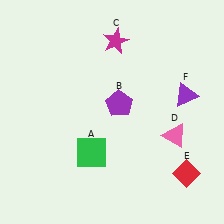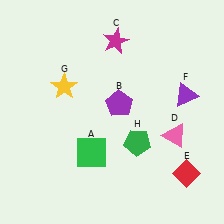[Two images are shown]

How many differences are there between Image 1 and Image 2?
There are 2 differences between the two images.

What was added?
A yellow star (G), a green pentagon (H) were added in Image 2.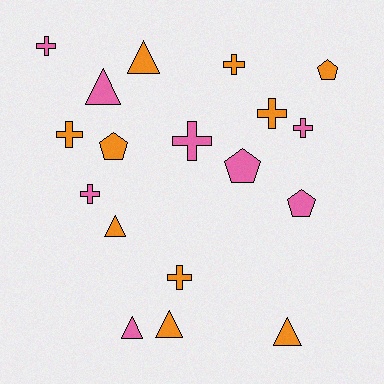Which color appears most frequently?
Orange, with 10 objects.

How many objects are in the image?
There are 18 objects.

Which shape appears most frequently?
Cross, with 8 objects.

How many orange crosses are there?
There are 4 orange crosses.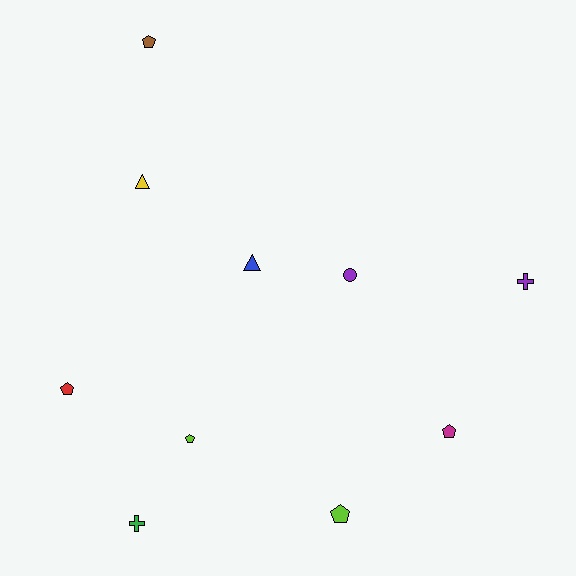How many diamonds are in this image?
There are no diamonds.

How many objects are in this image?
There are 10 objects.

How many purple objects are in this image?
There are 2 purple objects.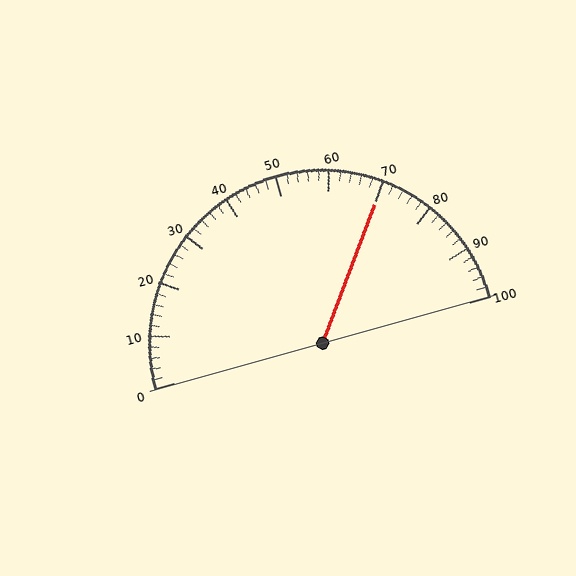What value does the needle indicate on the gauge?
The needle indicates approximately 70.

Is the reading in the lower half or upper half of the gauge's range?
The reading is in the upper half of the range (0 to 100).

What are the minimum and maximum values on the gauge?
The gauge ranges from 0 to 100.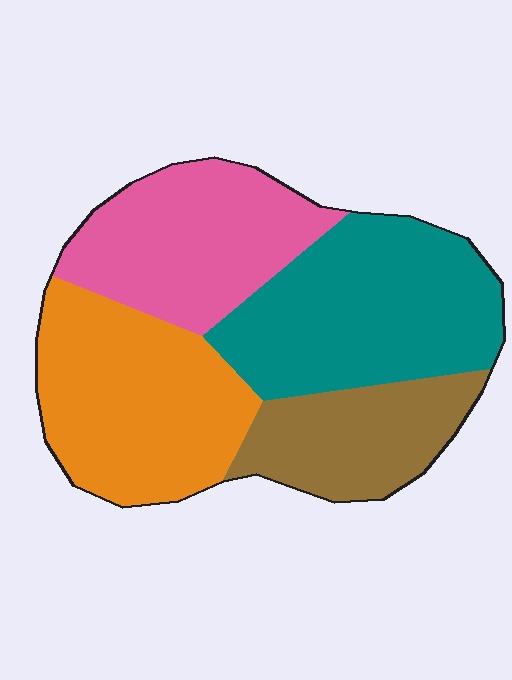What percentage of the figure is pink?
Pink covers around 25% of the figure.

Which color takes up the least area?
Brown, at roughly 15%.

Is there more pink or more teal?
Teal.